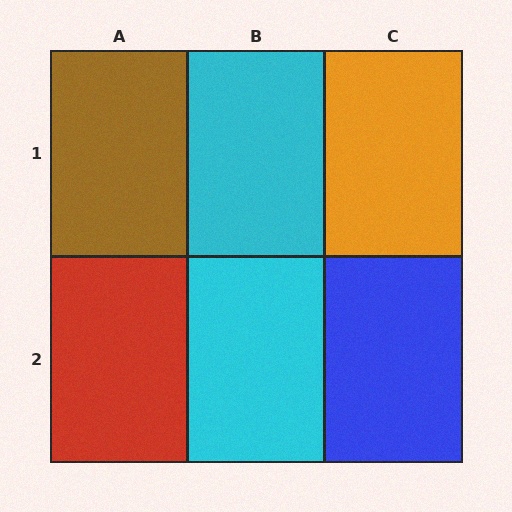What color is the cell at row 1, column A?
Brown.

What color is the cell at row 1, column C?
Orange.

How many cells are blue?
1 cell is blue.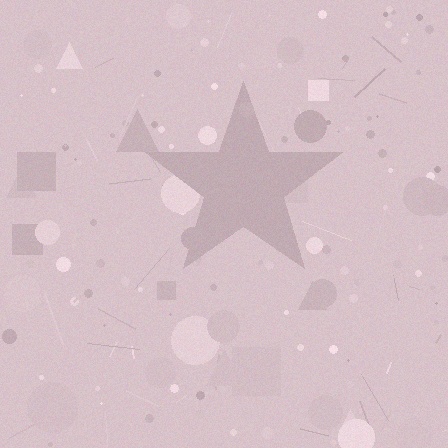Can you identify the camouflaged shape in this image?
The camouflaged shape is a star.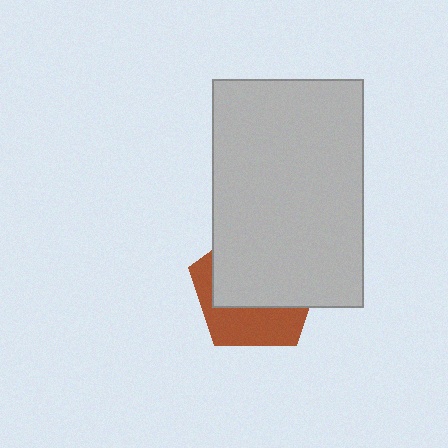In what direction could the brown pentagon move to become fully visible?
The brown pentagon could move down. That would shift it out from behind the light gray rectangle entirely.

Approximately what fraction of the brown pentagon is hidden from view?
Roughly 62% of the brown pentagon is hidden behind the light gray rectangle.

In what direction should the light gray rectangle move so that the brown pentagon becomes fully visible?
The light gray rectangle should move up. That is the shortest direction to clear the overlap and leave the brown pentagon fully visible.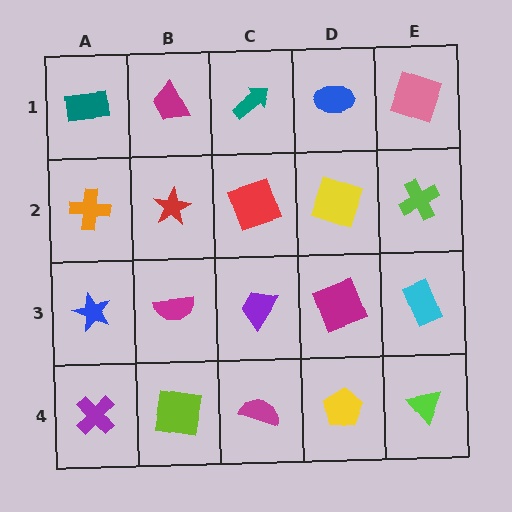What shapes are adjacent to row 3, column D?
A yellow square (row 2, column D), a yellow pentagon (row 4, column D), a purple trapezoid (row 3, column C), a cyan rectangle (row 3, column E).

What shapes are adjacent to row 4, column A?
A blue star (row 3, column A), a lime square (row 4, column B).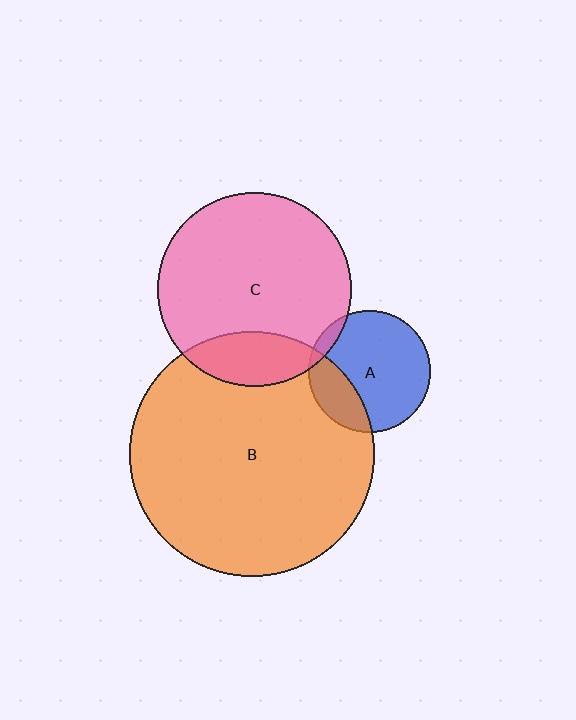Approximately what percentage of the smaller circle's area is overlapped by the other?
Approximately 20%.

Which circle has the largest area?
Circle B (orange).